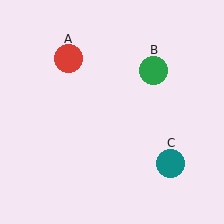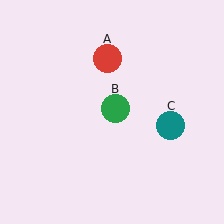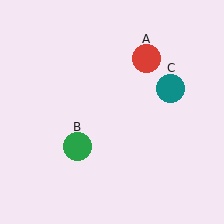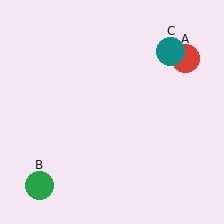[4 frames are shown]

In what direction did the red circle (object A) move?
The red circle (object A) moved right.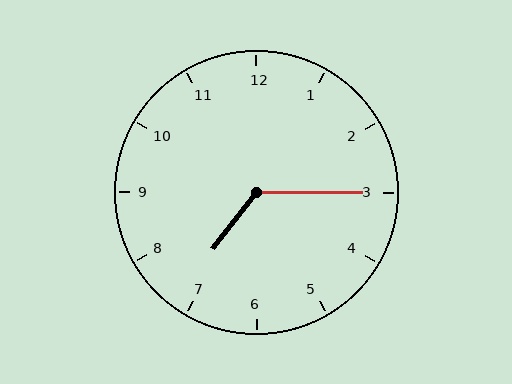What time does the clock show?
7:15.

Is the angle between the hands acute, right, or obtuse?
It is obtuse.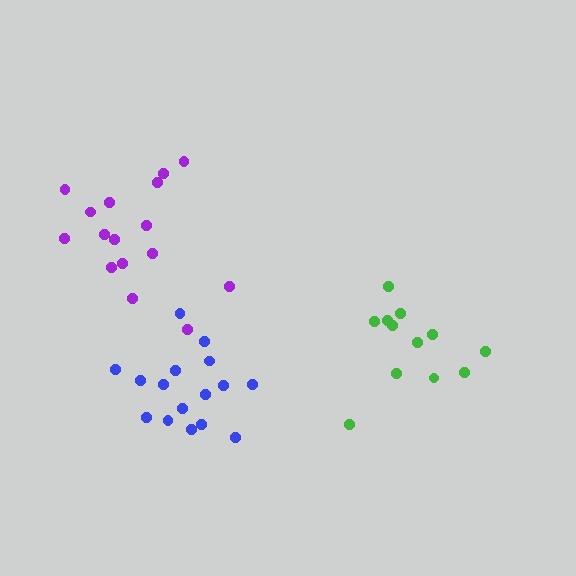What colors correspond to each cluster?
The clusters are colored: green, blue, purple.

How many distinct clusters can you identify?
There are 3 distinct clusters.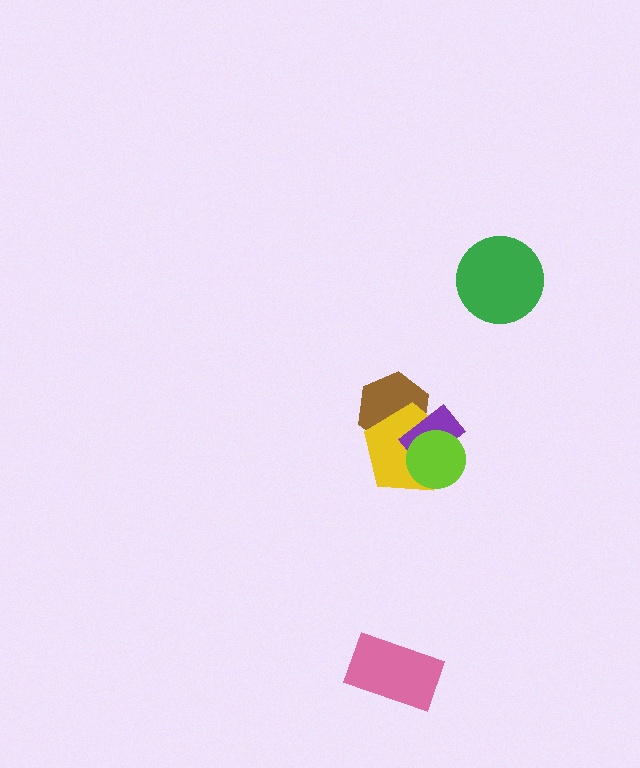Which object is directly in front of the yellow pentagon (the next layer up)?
The purple rectangle is directly in front of the yellow pentagon.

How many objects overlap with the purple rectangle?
3 objects overlap with the purple rectangle.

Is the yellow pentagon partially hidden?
Yes, it is partially covered by another shape.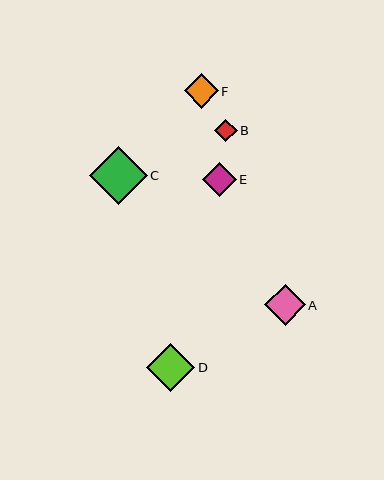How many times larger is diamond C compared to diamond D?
Diamond C is approximately 1.2 times the size of diamond D.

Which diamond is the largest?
Diamond C is the largest with a size of approximately 58 pixels.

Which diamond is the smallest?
Diamond B is the smallest with a size of approximately 23 pixels.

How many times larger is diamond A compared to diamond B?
Diamond A is approximately 1.8 times the size of diamond B.